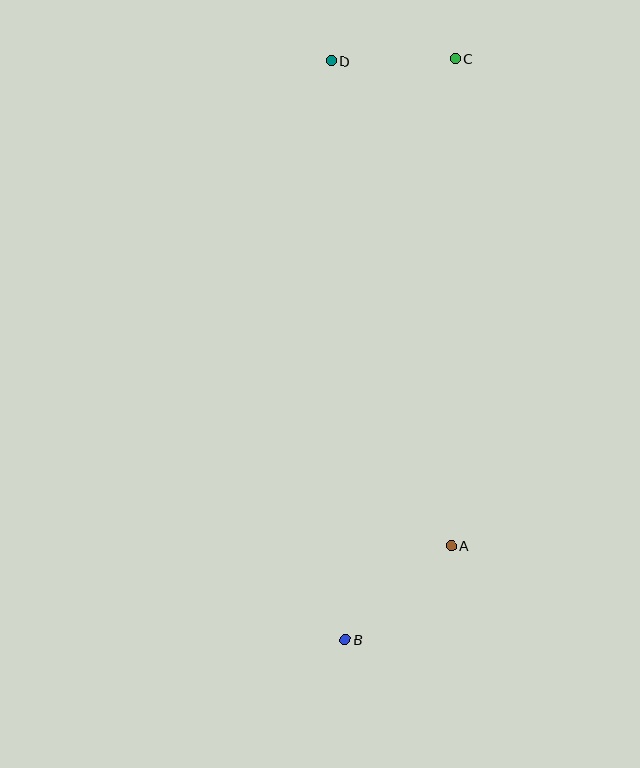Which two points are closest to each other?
Points C and D are closest to each other.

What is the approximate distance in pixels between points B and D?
The distance between B and D is approximately 579 pixels.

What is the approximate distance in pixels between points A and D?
The distance between A and D is approximately 499 pixels.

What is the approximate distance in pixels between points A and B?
The distance between A and B is approximately 142 pixels.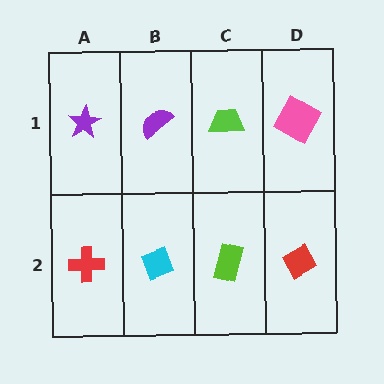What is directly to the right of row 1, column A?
A purple semicircle.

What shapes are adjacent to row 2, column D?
A pink square (row 1, column D), a lime rectangle (row 2, column C).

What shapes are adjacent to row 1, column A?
A red cross (row 2, column A), a purple semicircle (row 1, column B).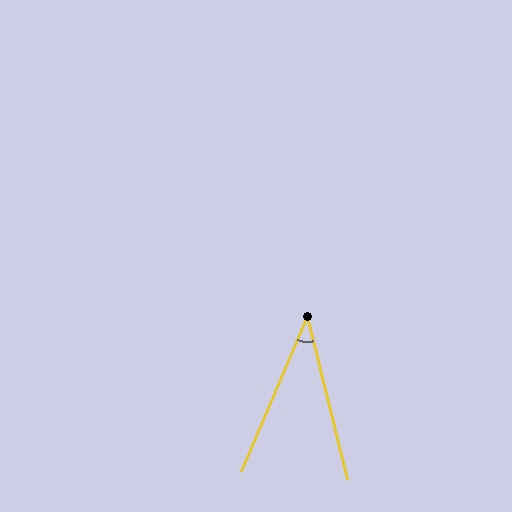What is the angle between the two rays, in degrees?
Approximately 37 degrees.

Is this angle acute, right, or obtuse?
It is acute.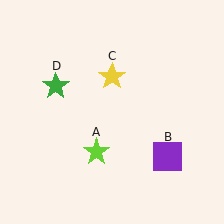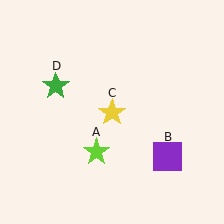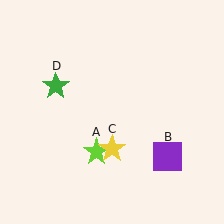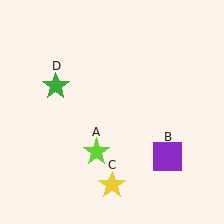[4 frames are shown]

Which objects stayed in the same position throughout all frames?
Lime star (object A) and purple square (object B) and green star (object D) remained stationary.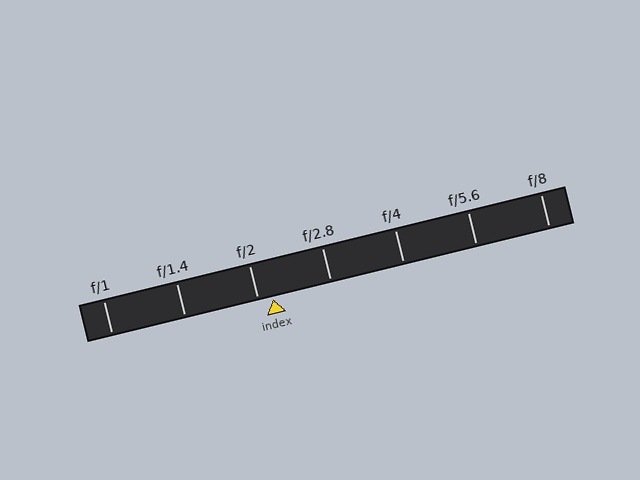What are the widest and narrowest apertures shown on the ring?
The widest aperture shown is f/1 and the narrowest is f/8.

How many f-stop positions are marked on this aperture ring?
There are 7 f-stop positions marked.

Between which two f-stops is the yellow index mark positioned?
The index mark is between f/2 and f/2.8.